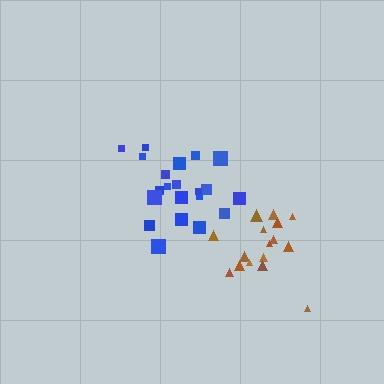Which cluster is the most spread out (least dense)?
Blue.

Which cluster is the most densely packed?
Brown.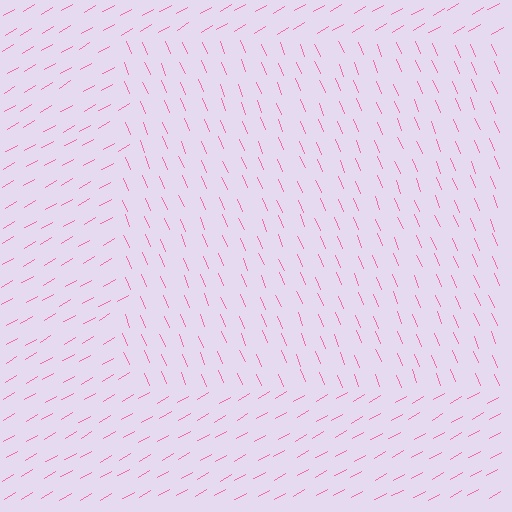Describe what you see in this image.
The image is filled with small pink line segments. A rectangle region in the image has lines oriented differently from the surrounding lines, creating a visible texture boundary.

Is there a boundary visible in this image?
Yes, there is a texture boundary formed by a change in line orientation.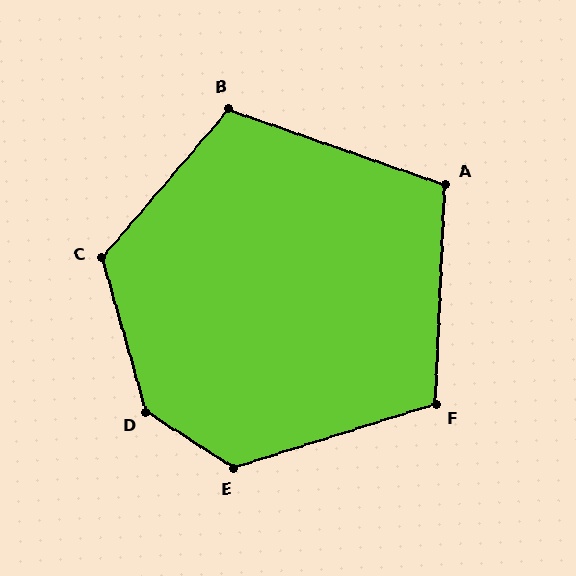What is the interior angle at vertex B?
Approximately 111 degrees (obtuse).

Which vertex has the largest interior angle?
D, at approximately 139 degrees.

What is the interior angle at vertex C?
Approximately 124 degrees (obtuse).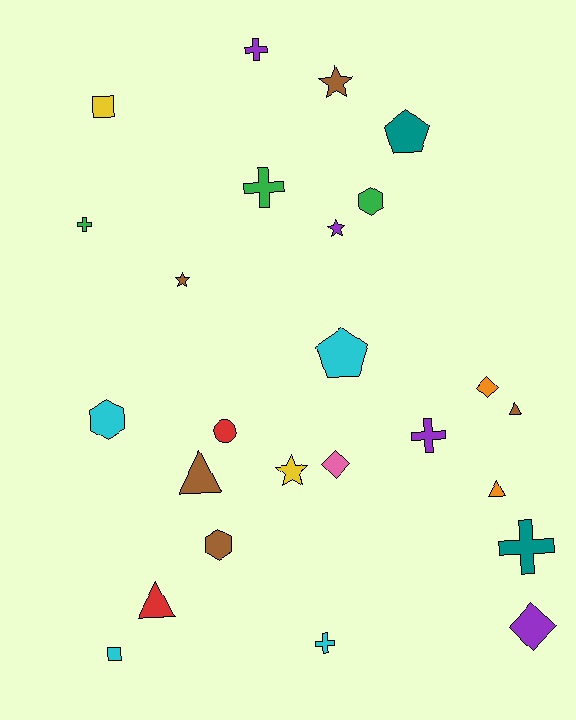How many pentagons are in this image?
There are 2 pentagons.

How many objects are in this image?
There are 25 objects.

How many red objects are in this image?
There are 2 red objects.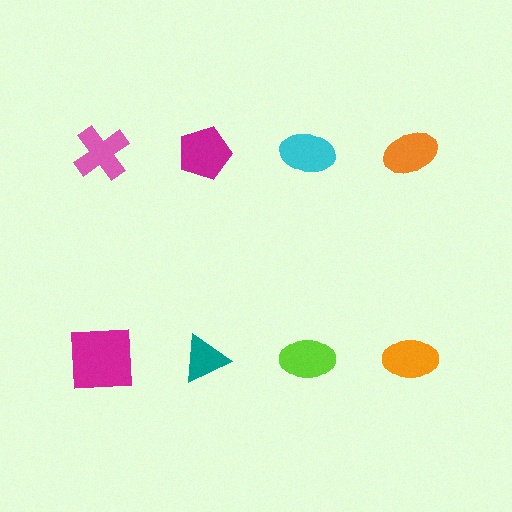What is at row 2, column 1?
A magenta square.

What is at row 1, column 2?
A magenta pentagon.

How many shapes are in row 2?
4 shapes.